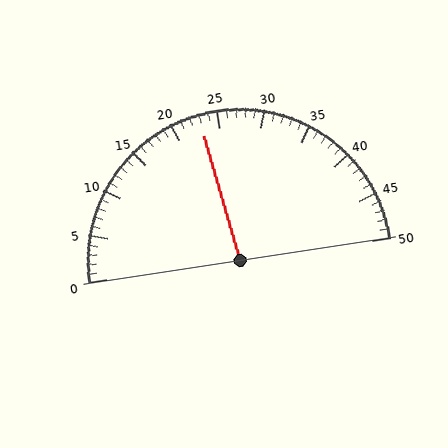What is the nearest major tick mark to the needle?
The nearest major tick mark is 25.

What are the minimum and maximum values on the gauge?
The gauge ranges from 0 to 50.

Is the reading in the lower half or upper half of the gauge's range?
The reading is in the lower half of the range (0 to 50).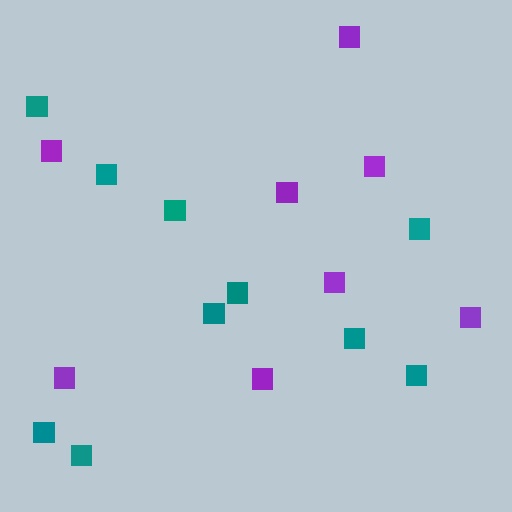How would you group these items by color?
There are 2 groups: one group of purple squares (8) and one group of teal squares (10).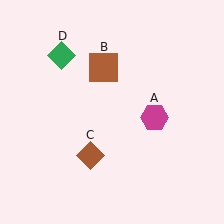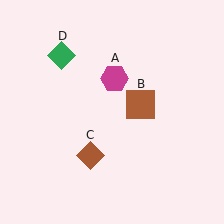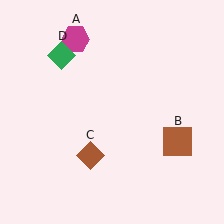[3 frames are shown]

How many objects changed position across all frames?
2 objects changed position: magenta hexagon (object A), brown square (object B).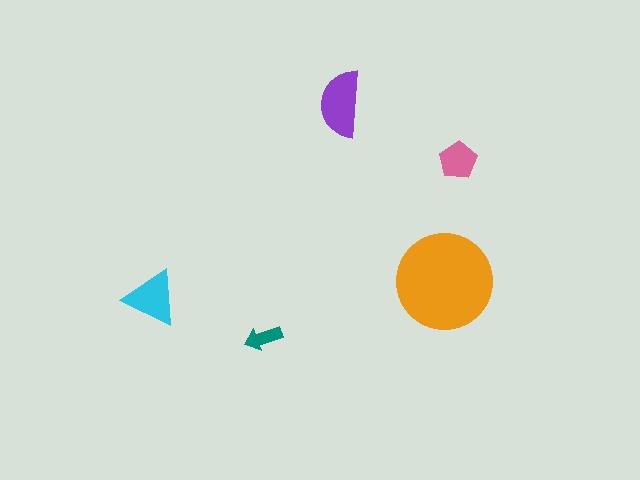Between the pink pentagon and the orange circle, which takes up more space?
The orange circle.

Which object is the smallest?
The teal arrow.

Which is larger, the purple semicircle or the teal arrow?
The purple semicircle.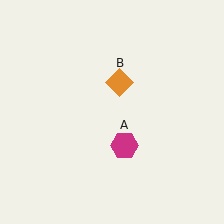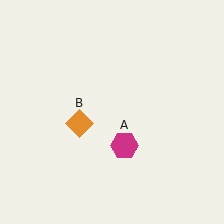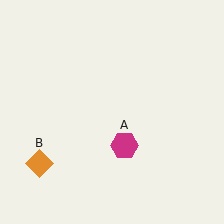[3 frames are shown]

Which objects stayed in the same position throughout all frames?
Magenta hexagon (object A) remained stationary.